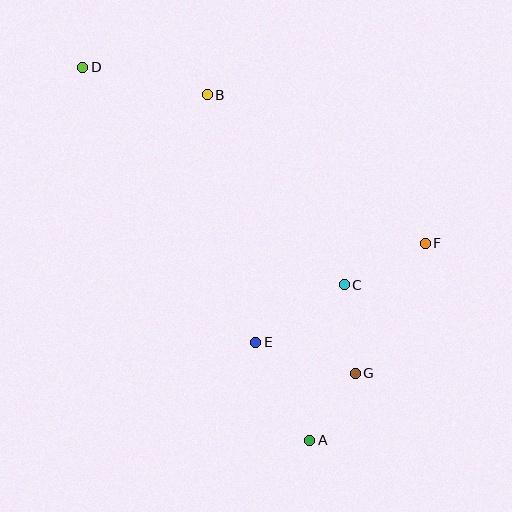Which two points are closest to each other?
Points A and G are closest to each other.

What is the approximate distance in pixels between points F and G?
The distance between F and G is approximately 147 pixels.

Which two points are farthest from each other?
Points A and D are farthest from each other.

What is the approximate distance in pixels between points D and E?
The distance between D and E is approximately 325 pixels.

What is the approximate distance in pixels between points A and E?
The distance between A and E is approximately 112 pixels.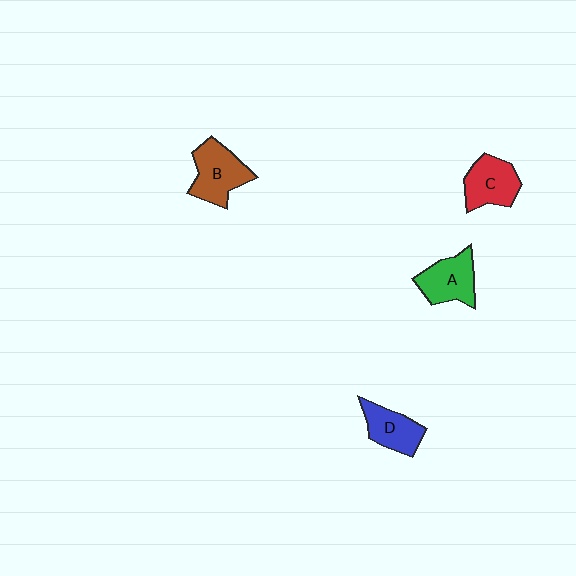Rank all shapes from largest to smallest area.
From largest to smallest: B (brown), A (green), C (red), D (blue).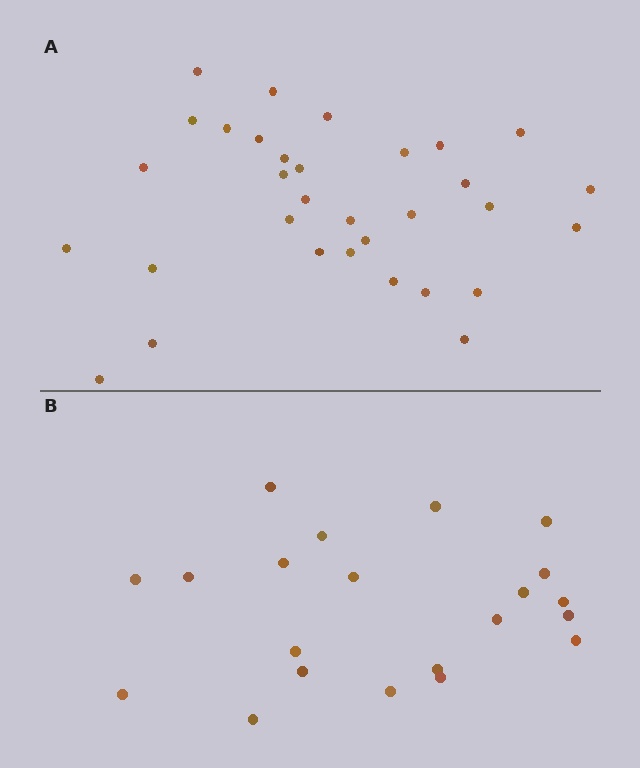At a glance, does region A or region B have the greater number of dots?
Region A (the top region) has more dots.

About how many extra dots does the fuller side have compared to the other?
Region A has roughly 12 or so more dots than region B.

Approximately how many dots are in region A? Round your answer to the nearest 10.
About 30 dots. (The exact count is 32, which rounds to 30.)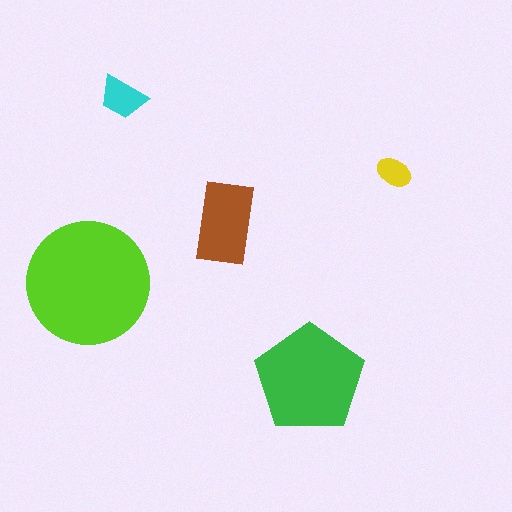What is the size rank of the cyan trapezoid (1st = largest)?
4th.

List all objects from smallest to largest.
The yellow ellipse, the cyan trapezoid, the brown rectangle, the green pentagon, the lime circle.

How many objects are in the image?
There are 5 objects in the image.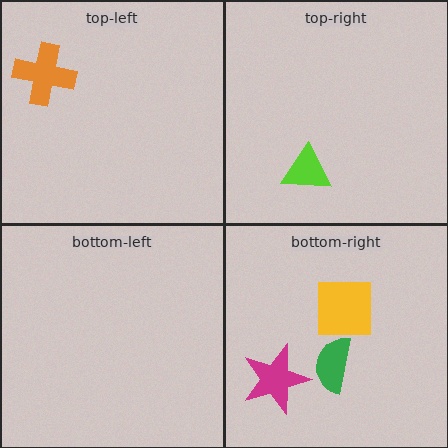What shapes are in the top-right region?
The lime triangle.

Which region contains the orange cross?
The top-left region.